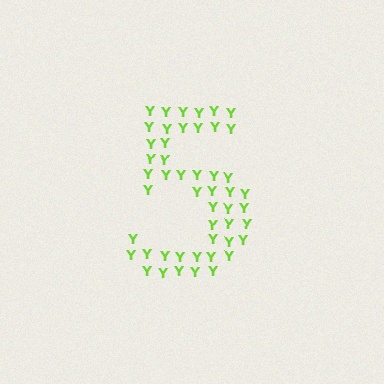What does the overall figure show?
The overall figure shows the digit 5.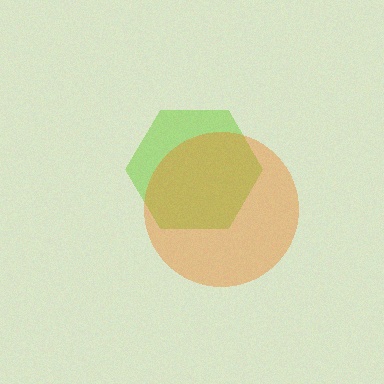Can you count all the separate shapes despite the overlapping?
Yes, there are 2 separate shapes.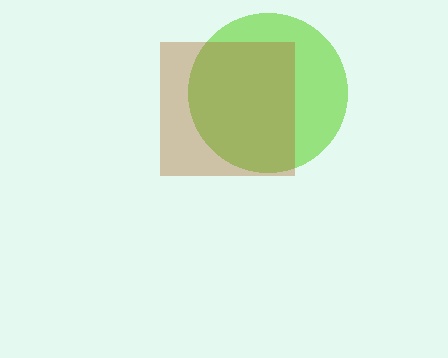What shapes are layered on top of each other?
The layered shapes are: a lime circle, a brown square.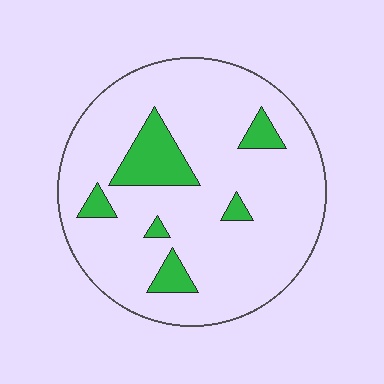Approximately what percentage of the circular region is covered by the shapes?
Approximately 15%.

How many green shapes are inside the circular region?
6.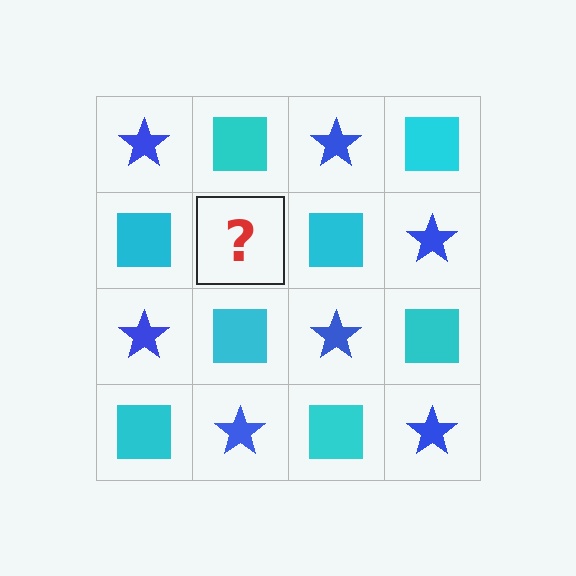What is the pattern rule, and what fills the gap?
The rule is that it alternates blue star and cyan square in a checkerboard pattern. The gap should be filled with a blue star.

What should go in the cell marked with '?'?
The missing cell should contain a blue star.